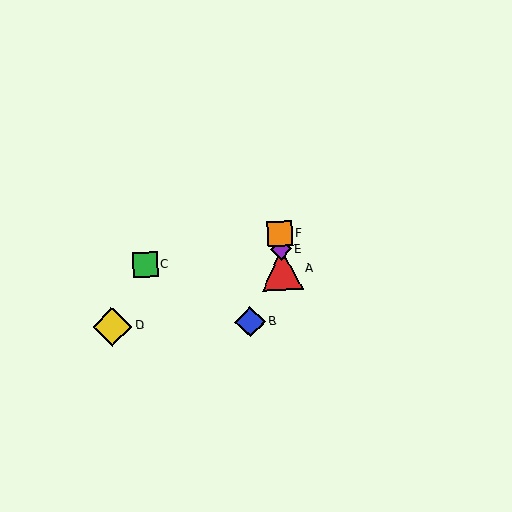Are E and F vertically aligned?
Yes, both are at x≈281.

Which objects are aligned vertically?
Objects A, E, F are aligned vertically.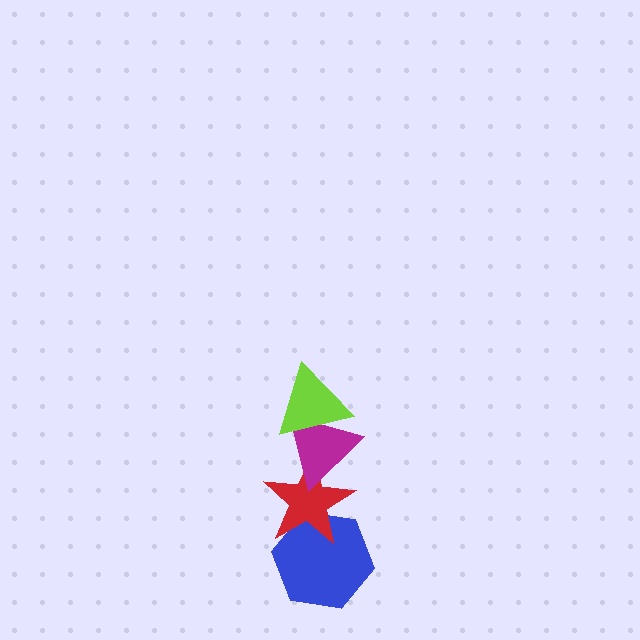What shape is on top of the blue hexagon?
The red star is on top of the blue hexagon.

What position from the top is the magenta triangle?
The magenta triangle is 2nd from the top.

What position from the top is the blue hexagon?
The blue hexagon is 4th from the top.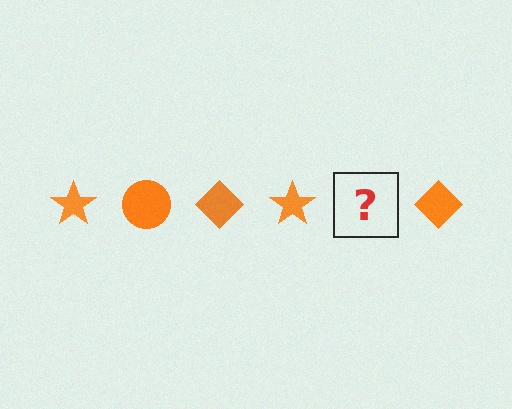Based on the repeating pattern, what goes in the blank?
The blank should be an orange circle.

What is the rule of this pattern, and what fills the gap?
The rule is that the pattern cycles through star, circle, diamond shapes in orange. The gap should be filled with an orange circle.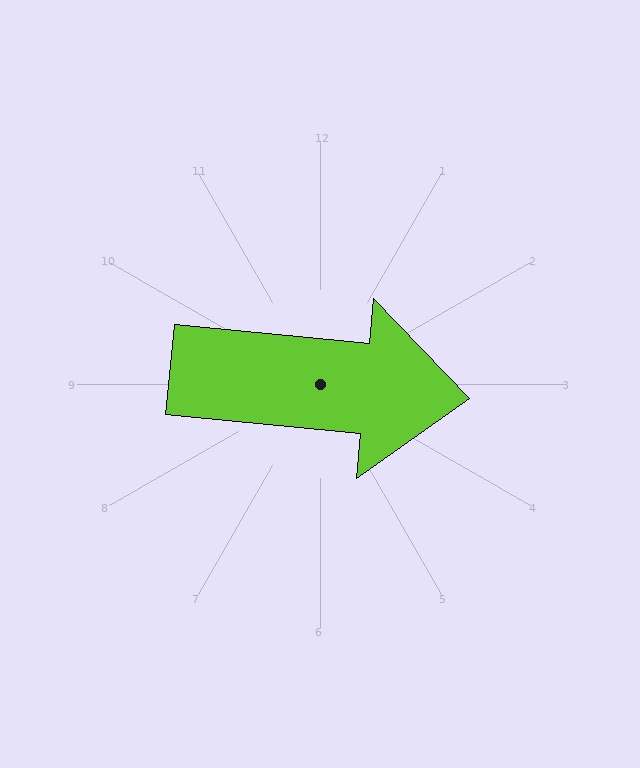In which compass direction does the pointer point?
East.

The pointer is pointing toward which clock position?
Roughly 3 o'clock.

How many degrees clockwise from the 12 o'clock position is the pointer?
Approximately 96 degrees.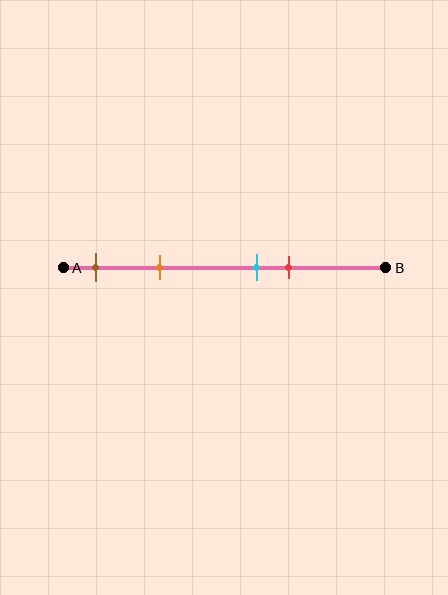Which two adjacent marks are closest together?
The cyan and red marks are the closest adjacent pair.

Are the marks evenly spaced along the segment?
No, the marks are not evenly spaced.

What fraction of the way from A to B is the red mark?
The red mark is approximately 70% (0.7) of the way from A to B.